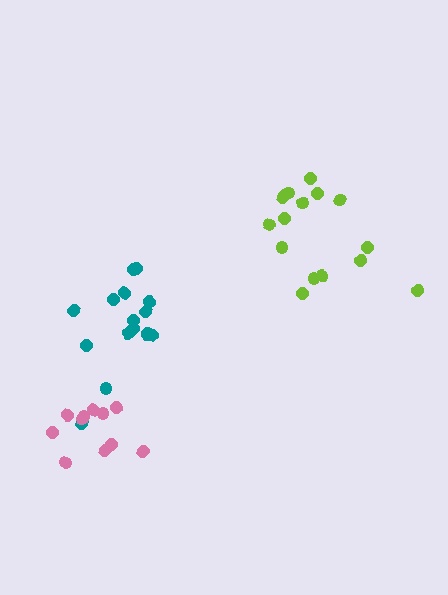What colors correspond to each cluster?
The clusters are colored: teal, pink, lime.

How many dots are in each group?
Group 1: 16 dots, Group 2: 11 dots, Group 3: 16 dots (43 total).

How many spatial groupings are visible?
There are 3 spatial groupings.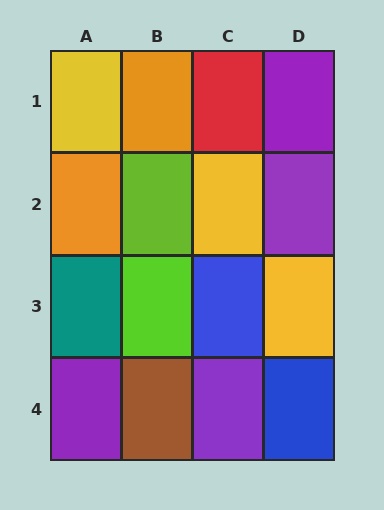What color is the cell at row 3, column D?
Yellow.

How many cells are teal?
1 cell is teal.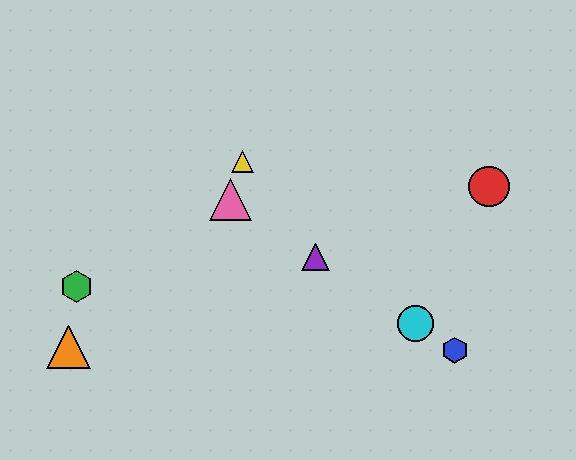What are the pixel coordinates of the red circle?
The red circle is at (489, 186).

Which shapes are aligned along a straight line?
The blue hexagon, the purple triangle, the cyan circle, the pink triangle are aligned along a straight line.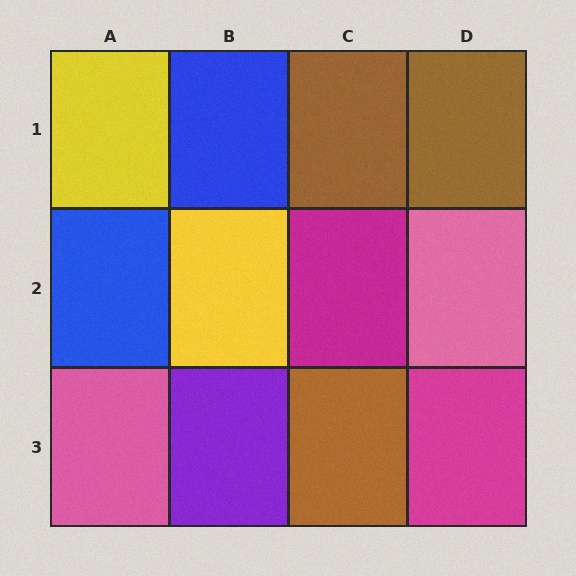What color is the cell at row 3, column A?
Pink.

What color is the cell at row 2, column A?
Blue.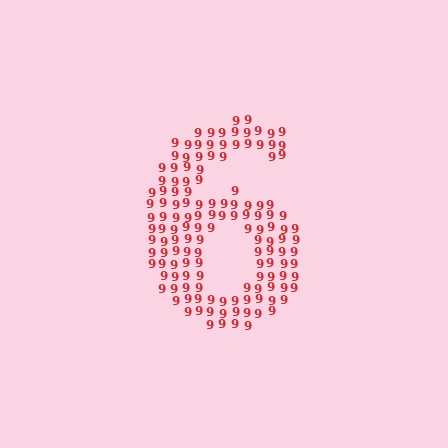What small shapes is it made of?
It is made of small digit 9's.